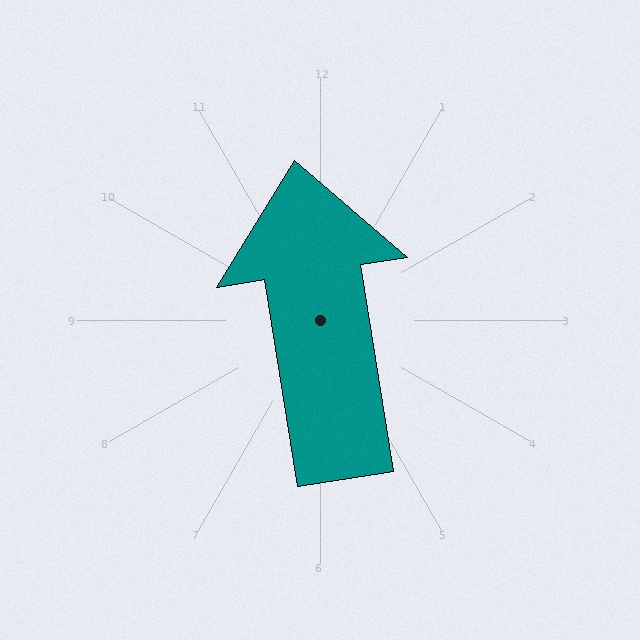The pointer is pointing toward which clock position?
Roughly 12 o'clock.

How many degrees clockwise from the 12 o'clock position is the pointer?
Approximately 351 degrees.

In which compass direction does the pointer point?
North.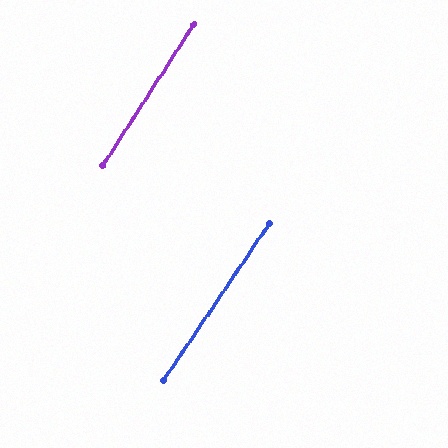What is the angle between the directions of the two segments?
Approximately 1 degree.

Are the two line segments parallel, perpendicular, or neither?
Parallel — their directions differ by only 1.3°.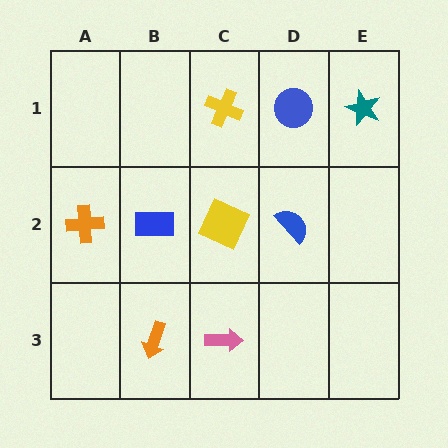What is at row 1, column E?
A teal star.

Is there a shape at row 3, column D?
No, that cell is empty.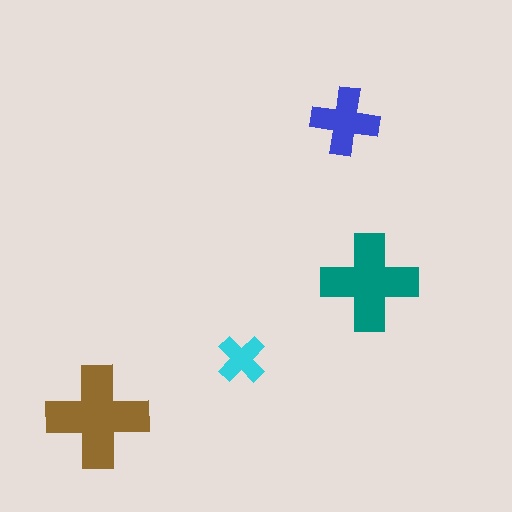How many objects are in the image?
There are 4 objects in the image.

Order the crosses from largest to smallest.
the brown one, the teal one, the blue one, the cyan one.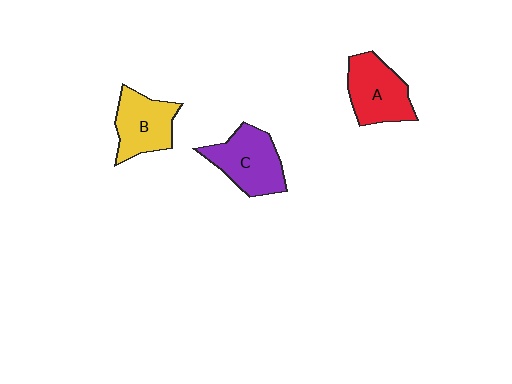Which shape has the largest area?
Shape C (purple).